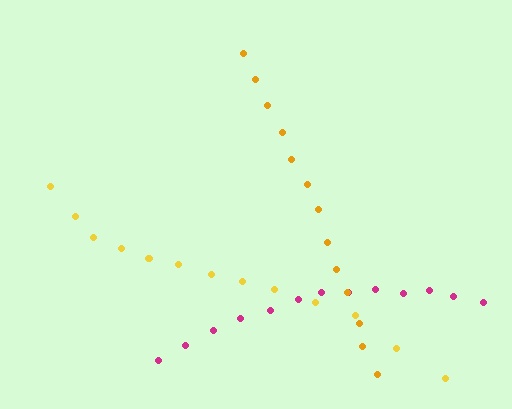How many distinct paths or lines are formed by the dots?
There are 3 distinct paths.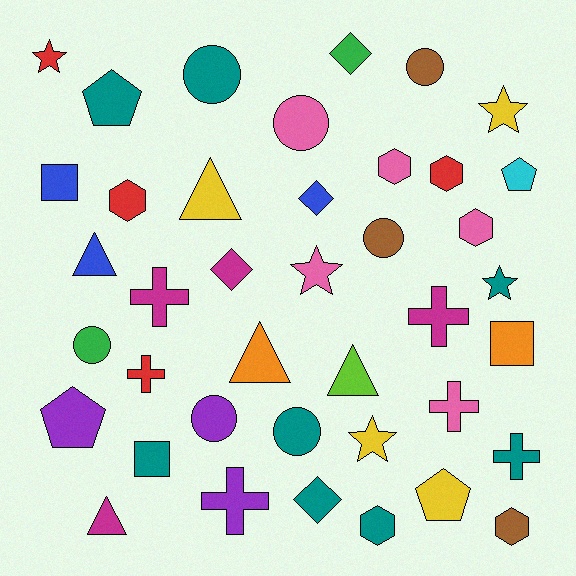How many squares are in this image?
There are 3 squares.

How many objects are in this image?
There are 40 objects.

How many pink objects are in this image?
There are 5 pink objects.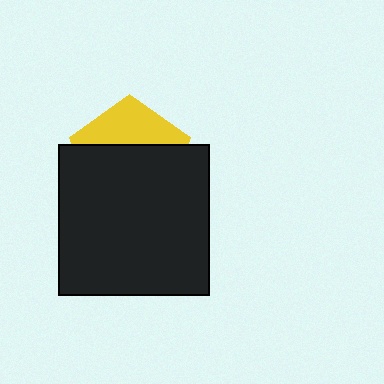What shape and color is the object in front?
The object in front is a black square.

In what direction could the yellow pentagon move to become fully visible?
The yellow pentagon could move up. That would shift it out from behind the black square entirely.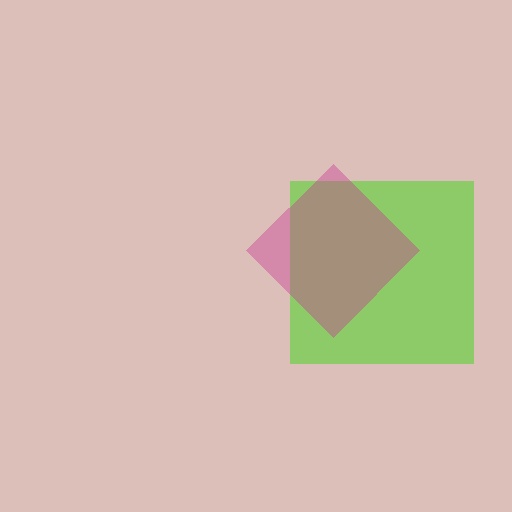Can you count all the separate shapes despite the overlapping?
Yes, there are 2 separate shapes.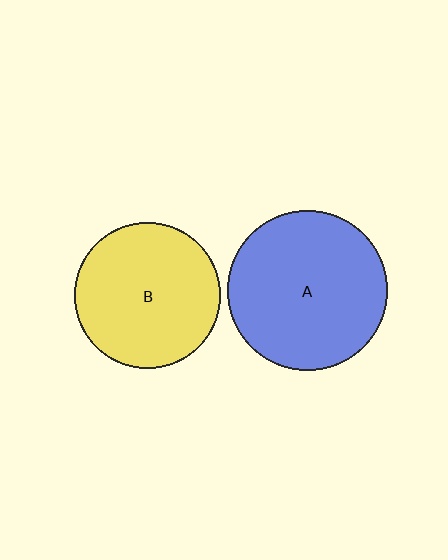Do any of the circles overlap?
No, none of the circles overlap.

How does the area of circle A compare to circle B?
Approximately 1.2 times.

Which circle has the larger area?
Circle A (blue).